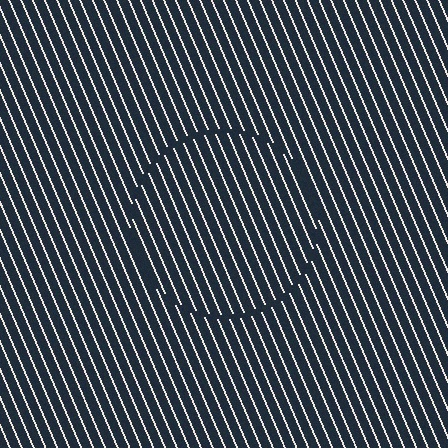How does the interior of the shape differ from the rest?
The interior of the shape contains the same grating, shifted by half a period — the contour is defined by the phase discontinuity where line-ends from the inner and outer gratings abut.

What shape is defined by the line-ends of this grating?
An illusory circle. The interior of the shape contains the same grating, shifted by half a period — the contour is defined by the phase discontinuity where line-ends from the inner and outer gratings abut.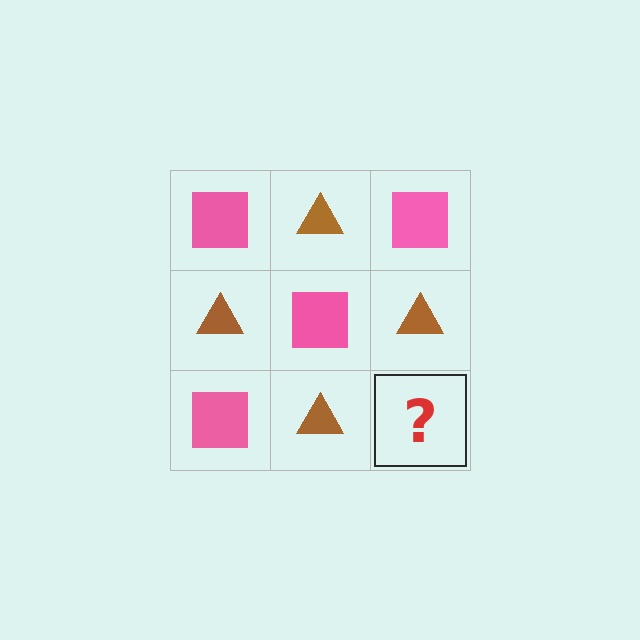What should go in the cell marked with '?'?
The missing cell should contain a pink square.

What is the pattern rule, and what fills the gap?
The rule is that it alternates pink square and brown triangle in a checkerboard pattern. The gap should be filled with a pink square.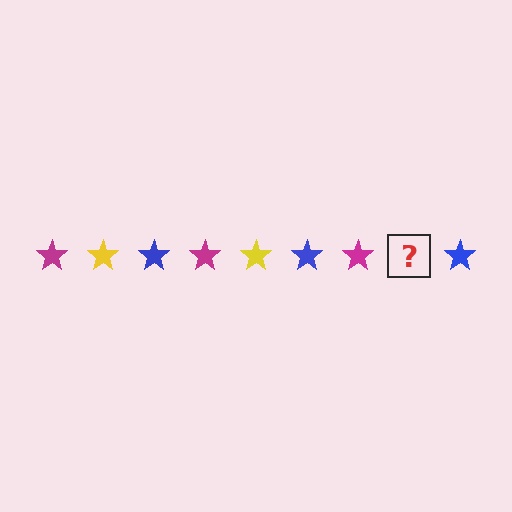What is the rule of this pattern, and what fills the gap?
The rule is that the pattern cycles through magenta, yellow, blue stars. The gap should be filled with a yellow star.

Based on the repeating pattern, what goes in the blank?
The blank should be a yellow star.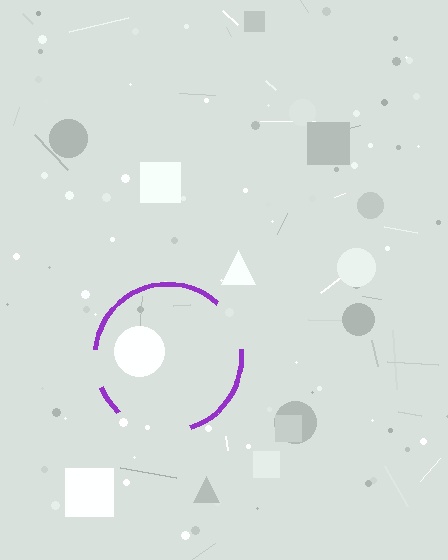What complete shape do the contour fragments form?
The contour fragments form a circle.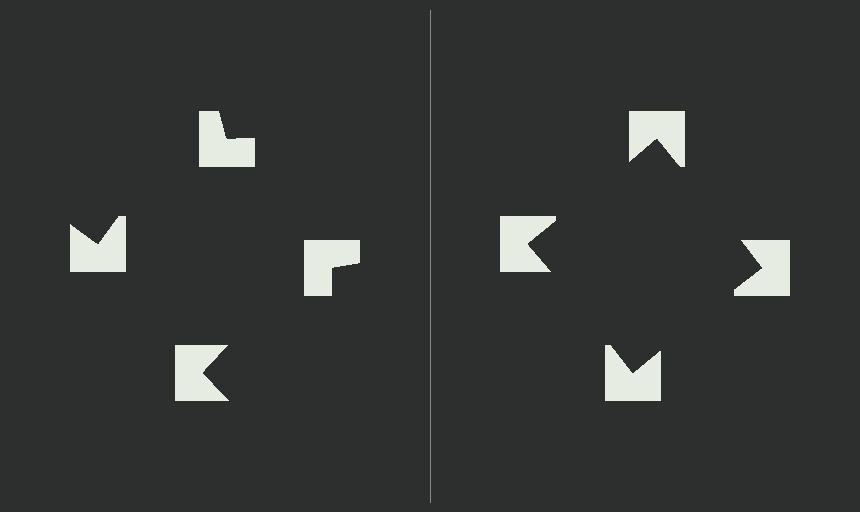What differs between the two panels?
The notched squares are positioned identically on both sides; only the wedge orientations differ. On the right they align to a square; on the left they are misaligned.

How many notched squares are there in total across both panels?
8 — 4 on each side.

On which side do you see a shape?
An illusory square appears on the right side. On the left side the wedge cuts are rotated, so no coherent shape forms.